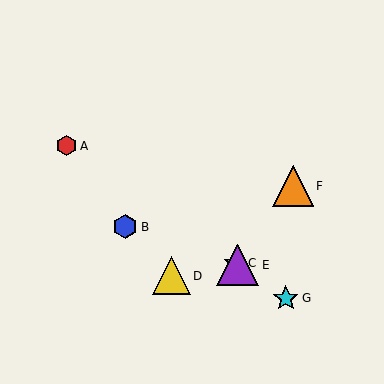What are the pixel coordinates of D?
Object D is at (171, 276).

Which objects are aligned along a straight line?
Objects A, C, E, G are aligned along a straight line.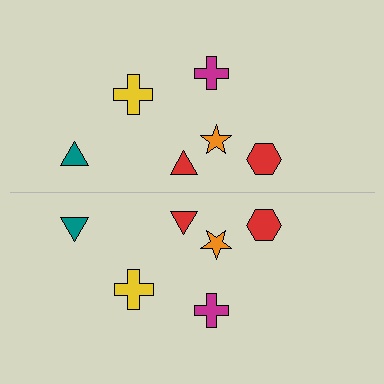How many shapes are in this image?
There are 12 shapes in this image.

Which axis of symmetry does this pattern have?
The pattern has a horizontal axis of symmetry running through the center of the image.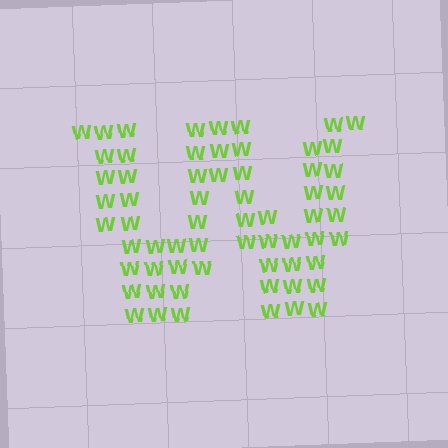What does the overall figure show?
The overall figure shows the letter W.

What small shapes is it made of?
It is made of small letter W's.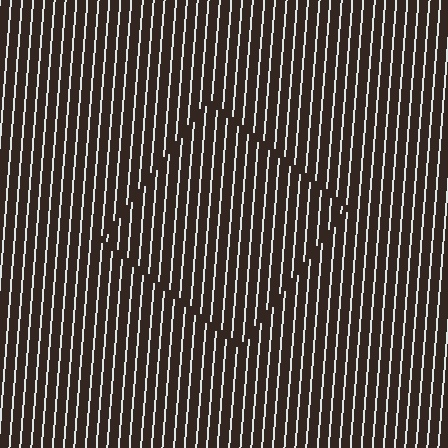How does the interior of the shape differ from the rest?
The interior of the shape contains the same grating, shifted by half a period — the contour is defined by the phase discontinuity where line-ends from the inner and outer gratings abut.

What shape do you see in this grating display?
An illusory square. The interior of the shape contains the same grating, shifted by half a period — the contour is defined by the phase discontinuity where line-ends from the inner and outer gratings abut.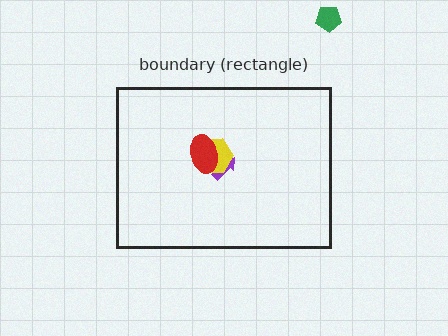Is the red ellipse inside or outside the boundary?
Inside.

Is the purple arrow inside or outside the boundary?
Inside.